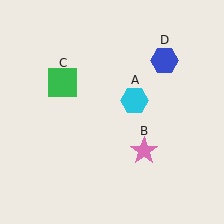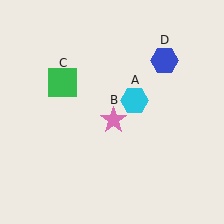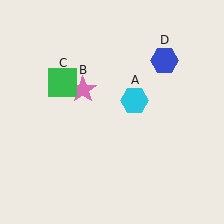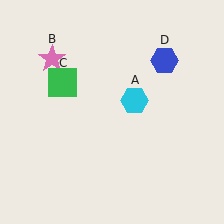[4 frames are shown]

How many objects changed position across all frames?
1 object changed position: pink star (object B).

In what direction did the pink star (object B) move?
The pink star (object B) moved up and to the left.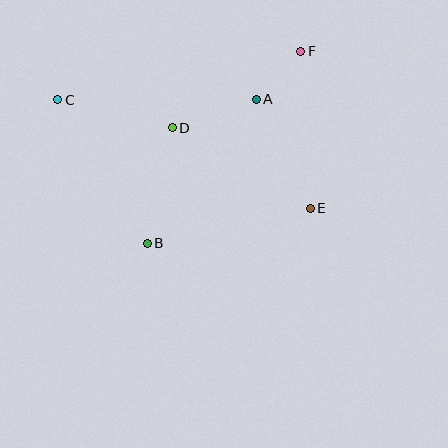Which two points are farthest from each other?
Points C and E are farthest from each other.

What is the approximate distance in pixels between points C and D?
The distance between C and D is approximately 118 pixels.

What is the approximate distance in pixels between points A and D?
The distance between A and D is approximately 89 pixels.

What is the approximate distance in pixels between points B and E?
The distance between B and E is approximately 167 pixels.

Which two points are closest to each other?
Points A and F are closest to each other.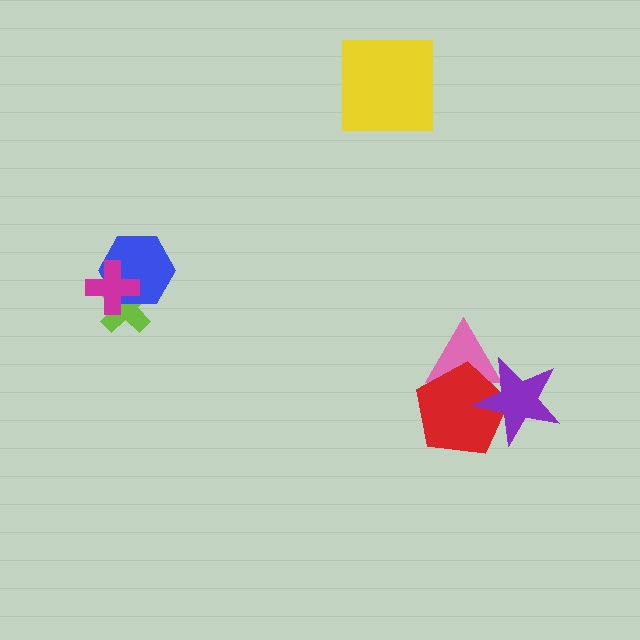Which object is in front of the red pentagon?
The purple star is in front of the red pentagon.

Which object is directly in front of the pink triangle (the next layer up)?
The red pentagon is directly in front of the pink triangle.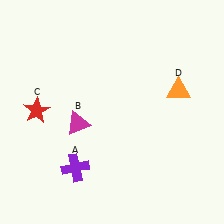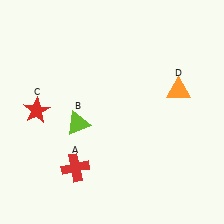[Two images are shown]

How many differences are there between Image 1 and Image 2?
There are 2 differences between the two images.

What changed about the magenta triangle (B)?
In Image 1, B is magenta. In Image 2, it changed to lime.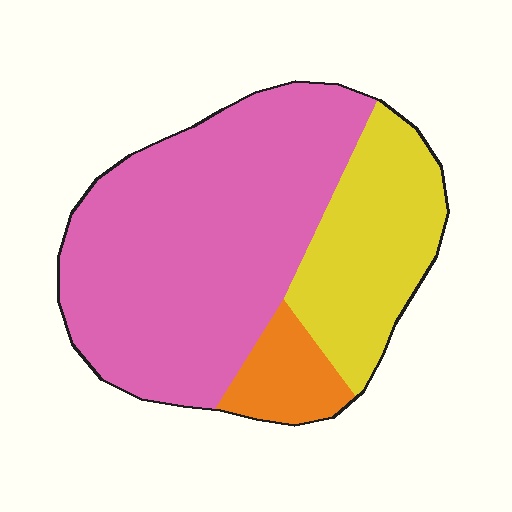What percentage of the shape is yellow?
Yellow takes up between a sixth and a third of the shape.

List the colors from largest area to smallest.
From largest to smallest: pink, yellow, orange.